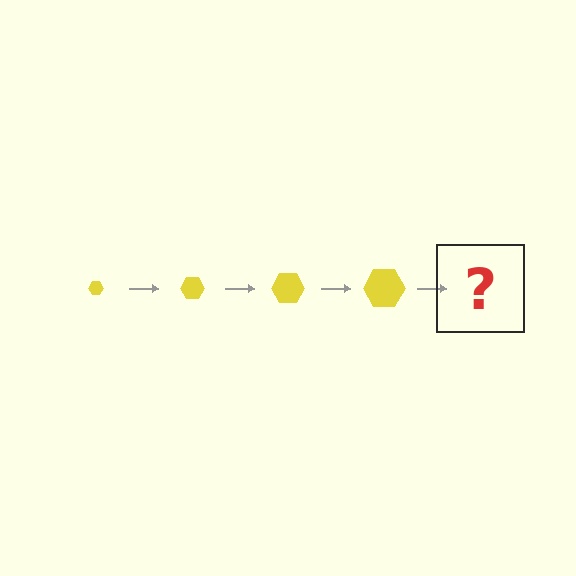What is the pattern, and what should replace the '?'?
The pattern is that the hexagon gets progressively larger each step. The '?' should be a yellow hexagon, larger than the previous one.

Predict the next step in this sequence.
The next step is a yellow hexagon, larger than the previous one.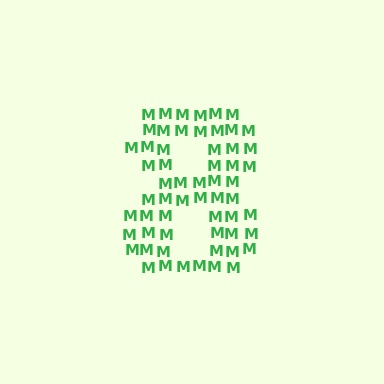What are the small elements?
The small elements are letter M's.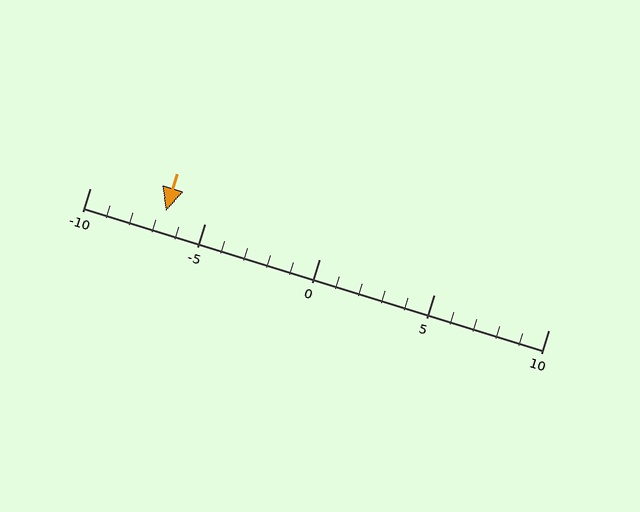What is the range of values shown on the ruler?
The ruler shows values from -10 to 10.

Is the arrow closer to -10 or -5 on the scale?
The arrow is closer to -5.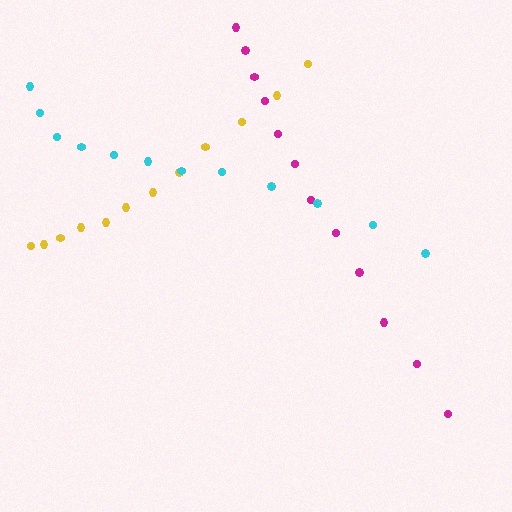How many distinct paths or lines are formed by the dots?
There are 3 distinct paths.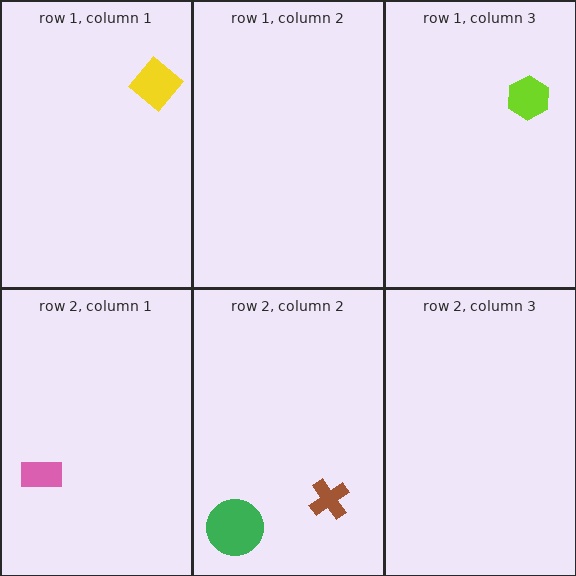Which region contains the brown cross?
The row 2, column 2 region.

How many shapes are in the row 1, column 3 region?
1.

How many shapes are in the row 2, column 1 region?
1.